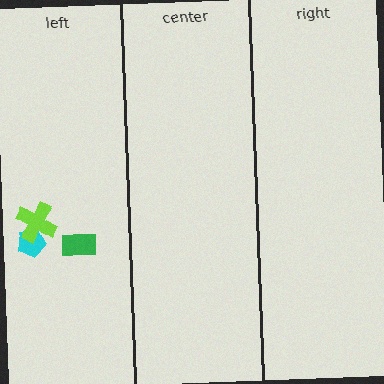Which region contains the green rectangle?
The left region.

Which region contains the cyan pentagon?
The left region.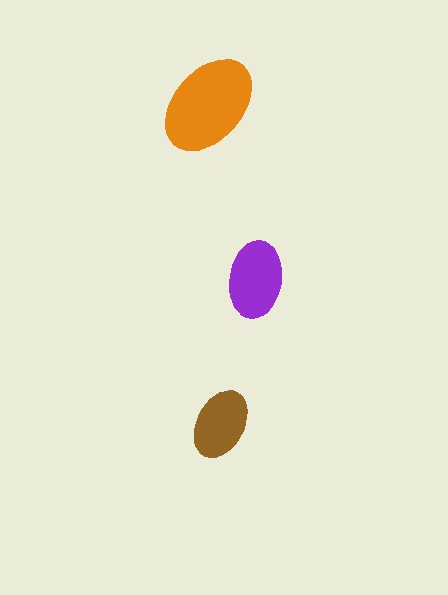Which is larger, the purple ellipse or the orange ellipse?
The orange one.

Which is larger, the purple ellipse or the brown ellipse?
The purple one.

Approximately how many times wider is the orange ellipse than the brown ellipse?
About 1.5 times wider.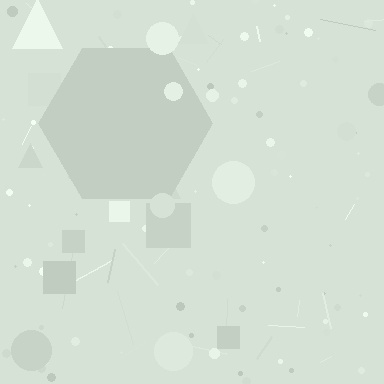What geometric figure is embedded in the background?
A hexagon is embedded in the background.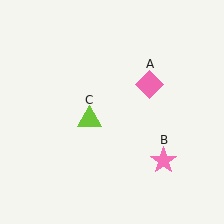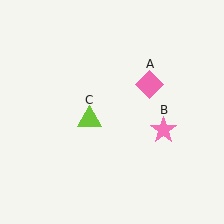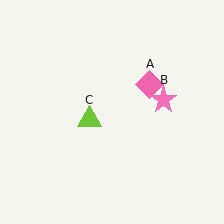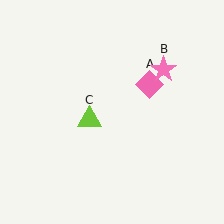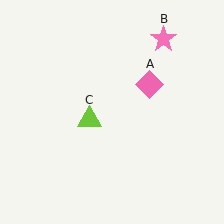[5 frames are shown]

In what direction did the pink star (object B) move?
The pink star (object B) moved up.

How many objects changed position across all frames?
1 object changed position: pink star (object B).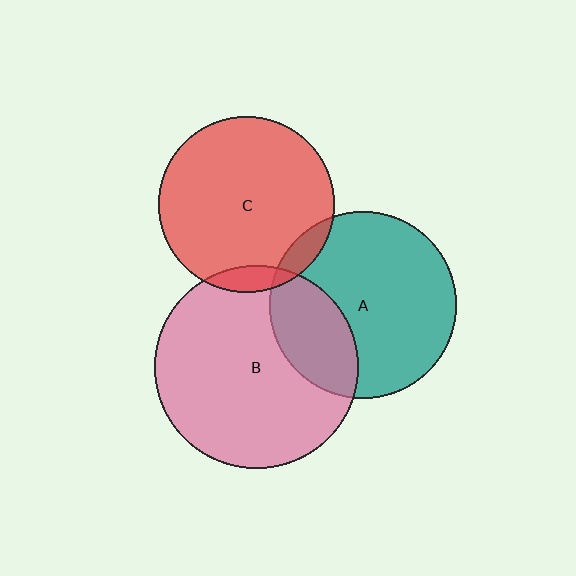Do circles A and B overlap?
Yes.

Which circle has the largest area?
Circle B (pink).